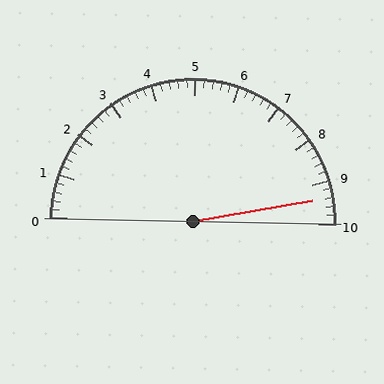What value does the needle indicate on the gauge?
The needle indicates approximately 9.4.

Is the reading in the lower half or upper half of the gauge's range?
The reading is in the upper half of the range (0 to 10).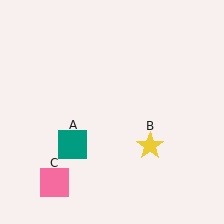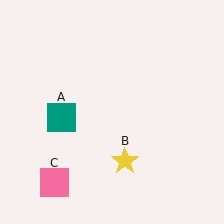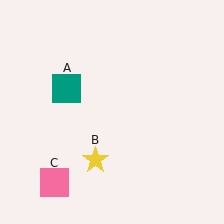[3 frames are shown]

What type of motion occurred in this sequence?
The teal square (object A), yellow star (object B) rotated clockwise around the center of the scene.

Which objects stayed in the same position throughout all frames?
Pink square (object C) remained stationary.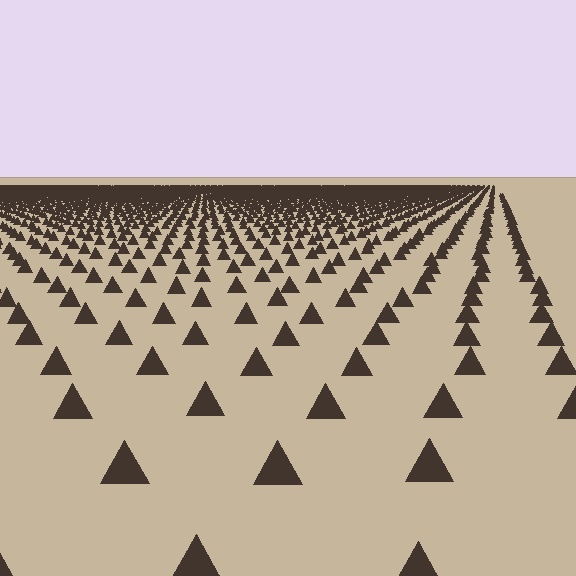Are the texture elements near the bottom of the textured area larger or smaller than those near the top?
Larger. Near the bottom, elements are closer to the viewer and appear at a bigger on-screen size.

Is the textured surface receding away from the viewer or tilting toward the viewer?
The surface is receding away from the viewer. Texture elements get smaller and denser toward the top.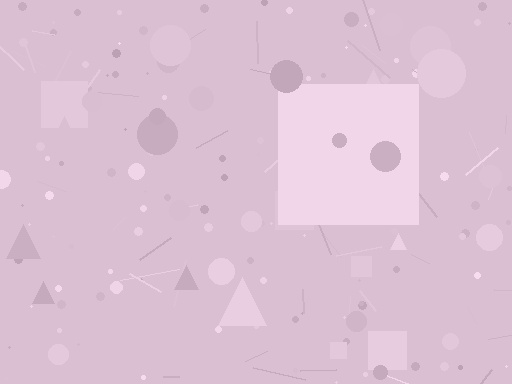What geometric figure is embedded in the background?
A square is embedded in the background.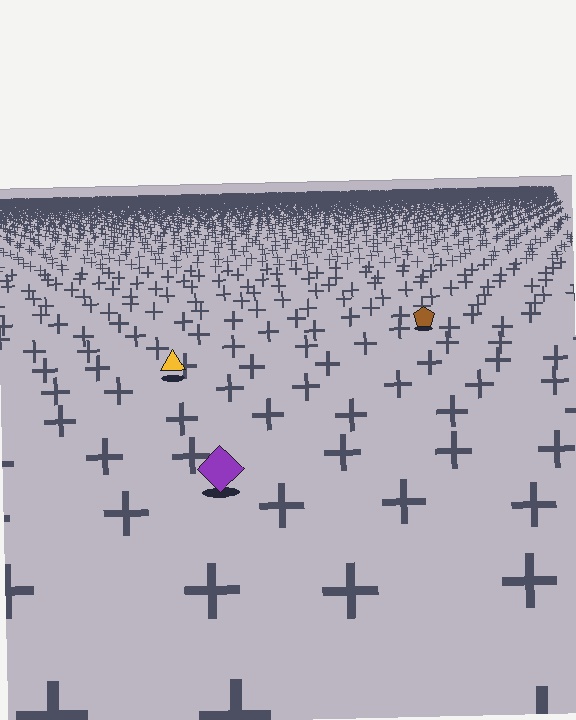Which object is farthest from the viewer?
The brown pentagon is farthest from the viewer. It appears smaller and the ground texture around it is denser.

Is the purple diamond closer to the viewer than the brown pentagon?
Yes. The purple diamond is closer — you can tell from the texture gradient: the ground texture is coarser near it.